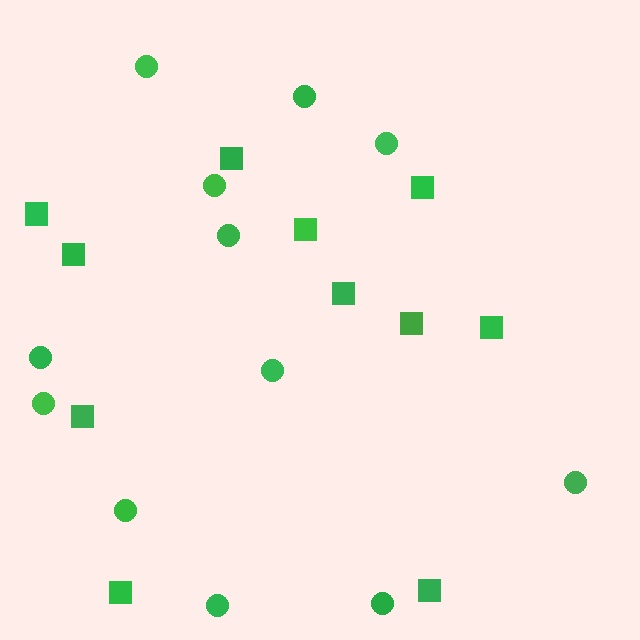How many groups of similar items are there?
There are 2 groups: one group of squares (11) and one group of circles (12).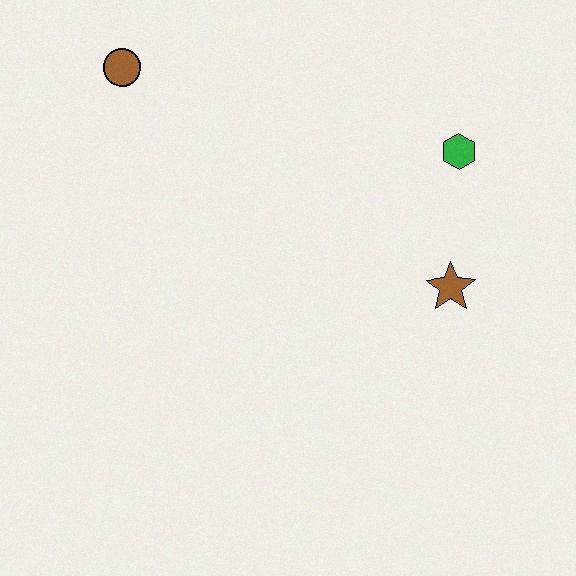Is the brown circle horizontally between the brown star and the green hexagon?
No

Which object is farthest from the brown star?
The brown circle is farthest from the brown star.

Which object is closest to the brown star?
The green hexagon is closest to the brown star.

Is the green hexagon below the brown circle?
Yes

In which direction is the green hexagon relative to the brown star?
The green hexagon is above the brown star.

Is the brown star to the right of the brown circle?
Yes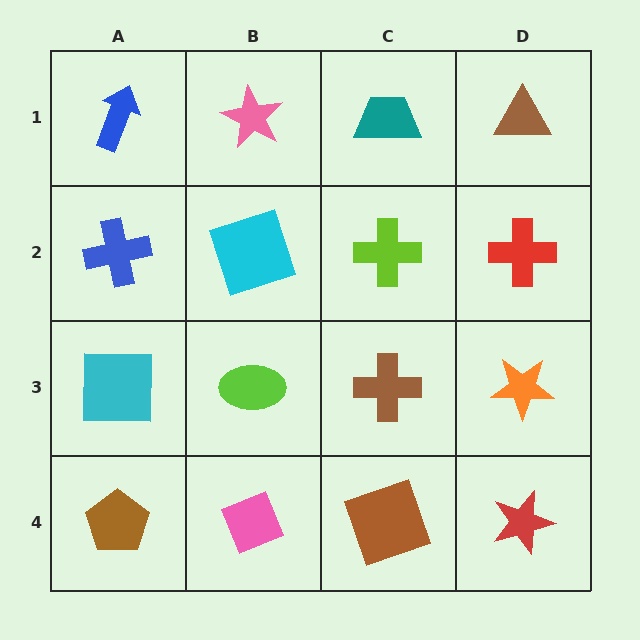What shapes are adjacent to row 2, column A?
A blue arrow (row 1, column A), a cyan square (row 3, column A), a cyan square (row 2, column B).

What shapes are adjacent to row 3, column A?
A blue cross (row 2, column A), a brown pentagon (row 4, column A), a lime ellipse (row 3, column B).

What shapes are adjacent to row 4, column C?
A brown cross (row 3, column C), a pink diamond (row 4, column B), a red star (row 4, column D).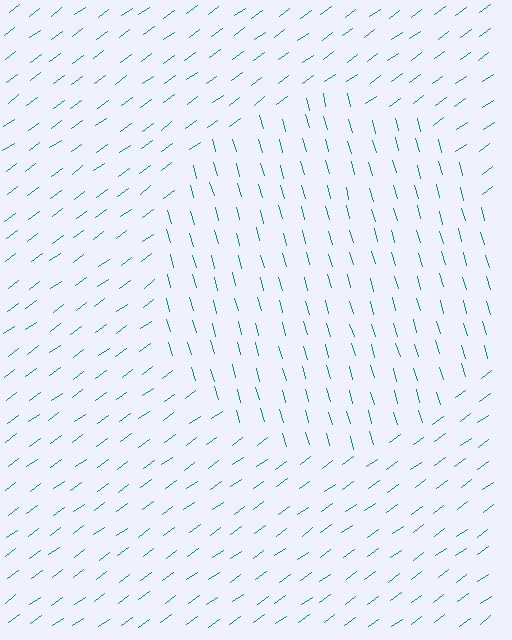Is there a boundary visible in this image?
Yes, there is a texture boundary formed by a change in line orientation.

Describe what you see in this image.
The image is filled with small teal line segments. A circle region in the image has lines oriented differently from the surrounding lines, creating a visible texture boundary.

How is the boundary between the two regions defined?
The boundary is defined purely by a change in line orientation (approximately 70 degrees difference). All lines are the same color and thickness.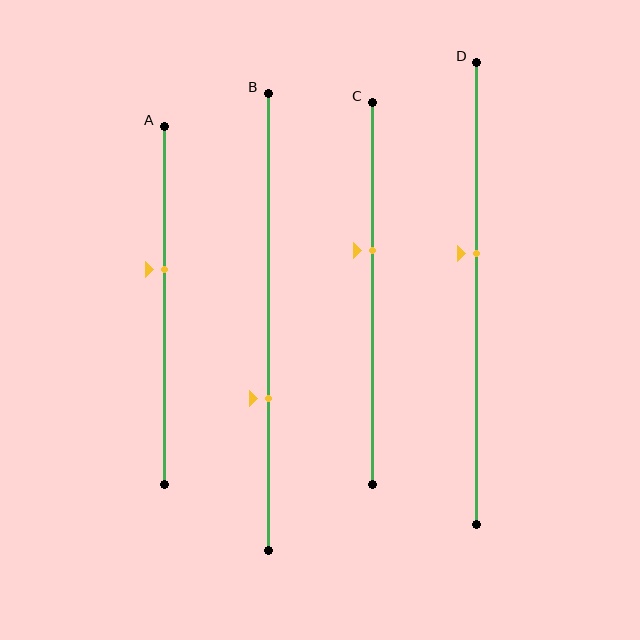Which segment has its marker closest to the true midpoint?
Segment D has its marker closest to the true midpoint.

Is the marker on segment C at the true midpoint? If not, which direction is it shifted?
No, the marker on segment C is shifted upward by about 11% of the segment length.